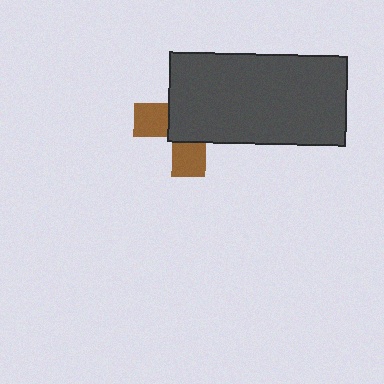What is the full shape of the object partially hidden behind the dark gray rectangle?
The partially hidden object is a brown cross.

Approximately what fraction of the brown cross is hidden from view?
Roughly 64% of the brown cross is hidden behind the dark gray rectangle.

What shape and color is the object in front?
The object in front is a dark gray rectangle.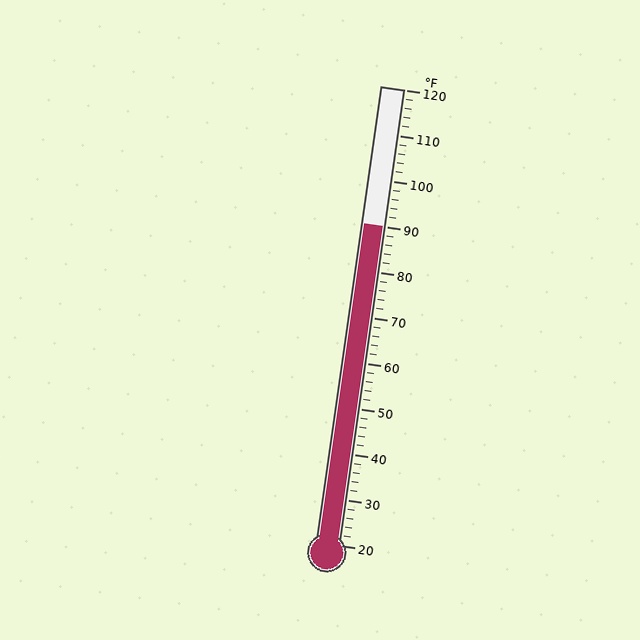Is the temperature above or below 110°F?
The temperature is below 110°F.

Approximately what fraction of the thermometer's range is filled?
The thermometer is filled to approximately 70% of its range.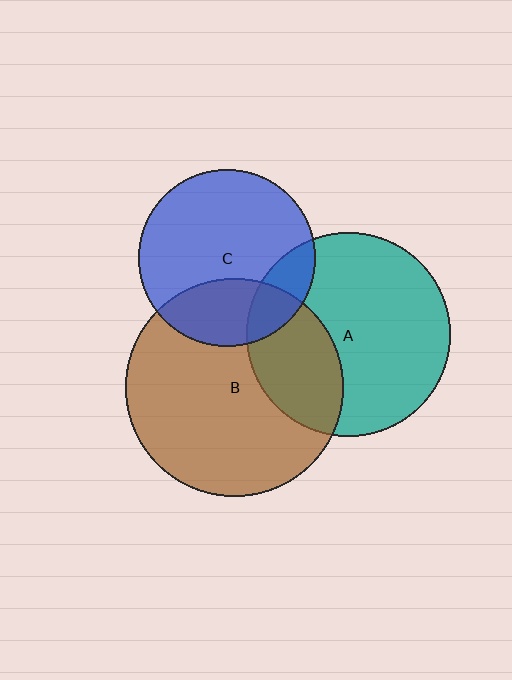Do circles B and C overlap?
Yes.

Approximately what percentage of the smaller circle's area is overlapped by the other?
Approximately 30%.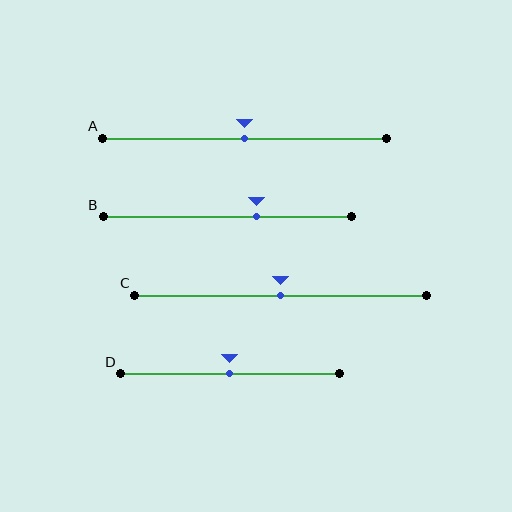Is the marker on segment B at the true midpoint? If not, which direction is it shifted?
No, the marker on segment B is shifted to the right by about 12% of the segment length.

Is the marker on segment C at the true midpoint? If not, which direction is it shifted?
Yes, the marker on segment C is at the true midpoint.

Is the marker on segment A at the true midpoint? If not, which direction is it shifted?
Yes, the marker on segment A is at the true midpoint.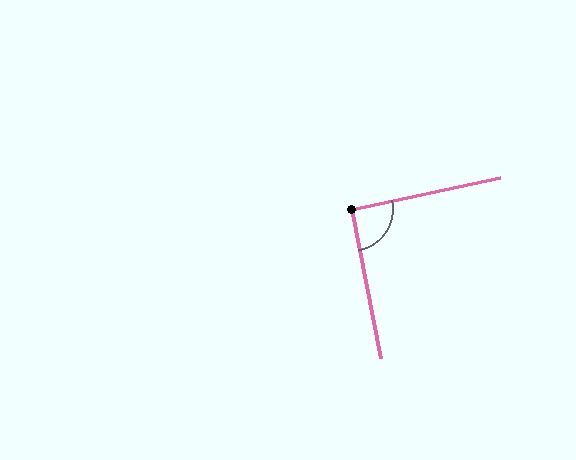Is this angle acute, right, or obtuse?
It is approximately a right angle.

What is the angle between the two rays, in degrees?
Approximately 91 degrees.